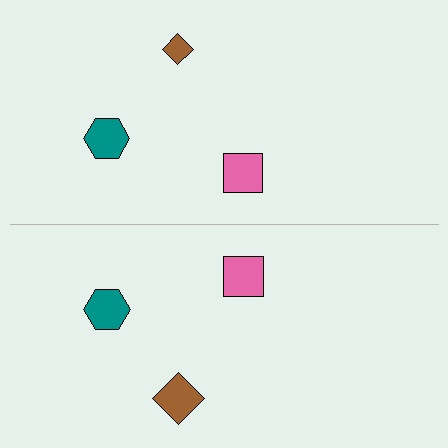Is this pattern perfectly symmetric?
No, the pattern is not perfectly symmetric. The brown diamond on the bottom side has a different size than its mirror counterpart.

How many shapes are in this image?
There are 6 shapes in this image.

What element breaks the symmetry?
The brown diamond on the bottom side has a different size than its mirror counterpart.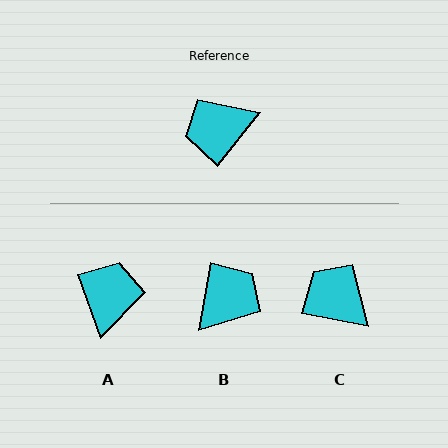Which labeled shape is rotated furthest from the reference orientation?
B, about 151 degrees away.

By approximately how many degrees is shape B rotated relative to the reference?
Approximately 151 degrees clockwise.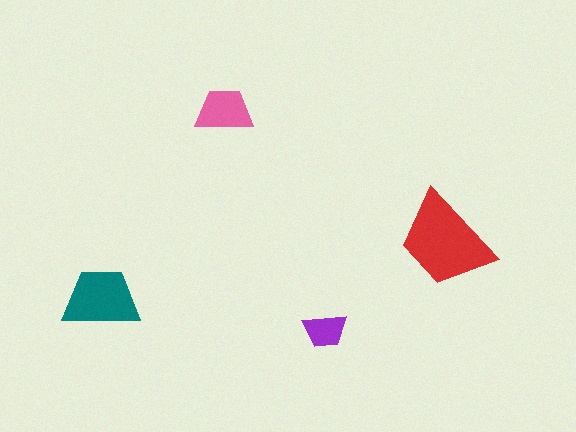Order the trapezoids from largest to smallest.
the red one, the teal one, the pink one, the purple one.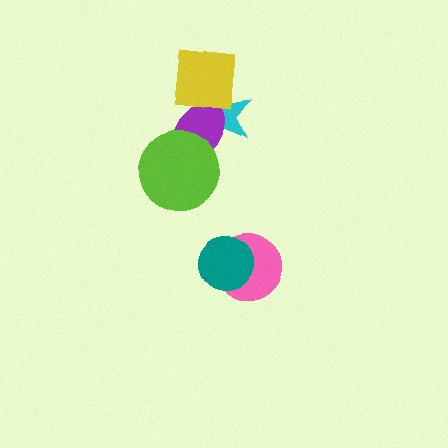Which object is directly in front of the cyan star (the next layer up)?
The purple ellipse is directly in front of the cyan star.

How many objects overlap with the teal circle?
1 object overlaps with the teal circle.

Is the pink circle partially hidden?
Yes, it is partially covered by another shape.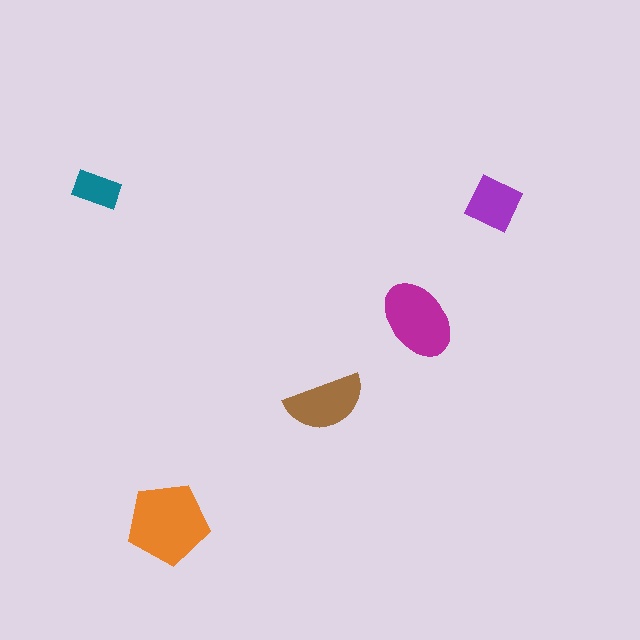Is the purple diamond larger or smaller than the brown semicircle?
Smaller.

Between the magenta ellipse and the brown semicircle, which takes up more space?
The magenta ellipse.